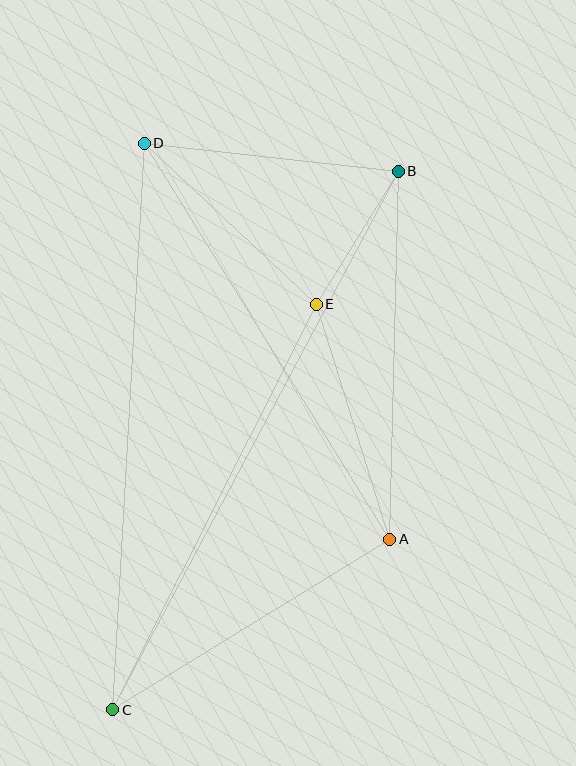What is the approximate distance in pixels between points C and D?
The distance between C and D is approximately 568 pixels.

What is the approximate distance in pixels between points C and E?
The distance between C and E is approximately 454 pixels.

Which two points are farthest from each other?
Points B and C are farthest from each other.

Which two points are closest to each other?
Points B and E are closest to each other.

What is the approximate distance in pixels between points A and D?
The distance between A and D is approximately 466 pixels.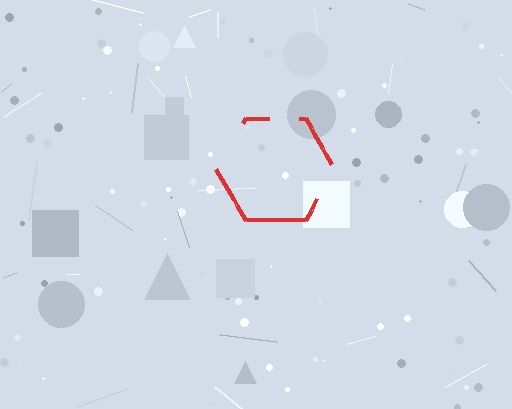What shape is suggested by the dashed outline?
The dashed outline suggests a hexagon.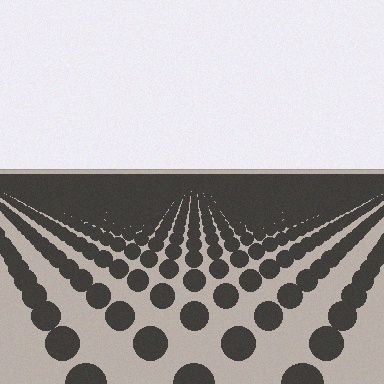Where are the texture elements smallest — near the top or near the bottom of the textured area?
Near the top.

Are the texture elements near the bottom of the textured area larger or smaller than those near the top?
Larger. Near the bottom, elements are closer to the viewer and appear at a bigger on-screen size.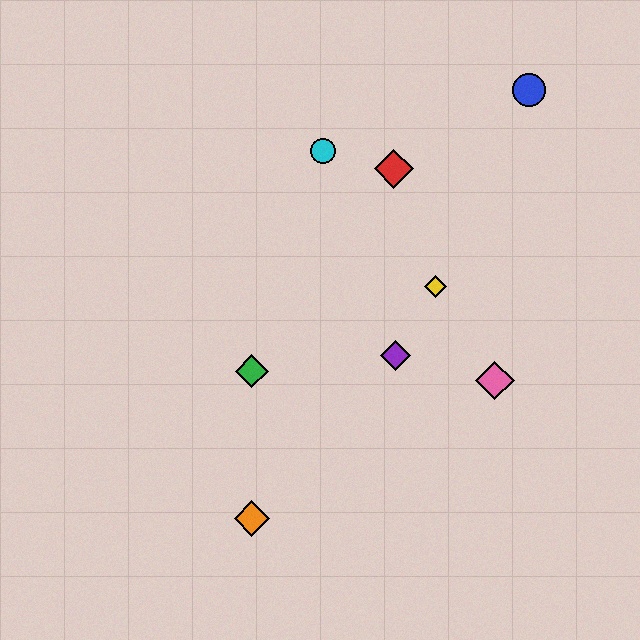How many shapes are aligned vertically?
2 shapes (the green diamond, the orange diamond) are aligned vertically.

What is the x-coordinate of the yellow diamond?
The yellow diamond is at x≈436.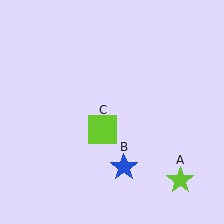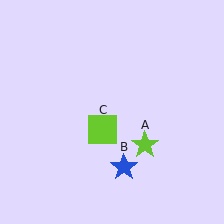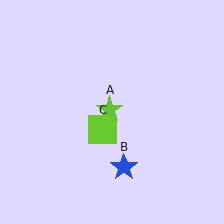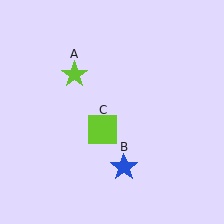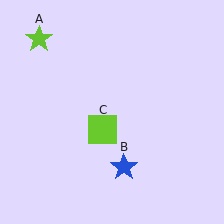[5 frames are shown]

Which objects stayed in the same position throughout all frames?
Blue star (object B) and lime square (object C) remained stationary.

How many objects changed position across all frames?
1 object changed position: lime star (object A).